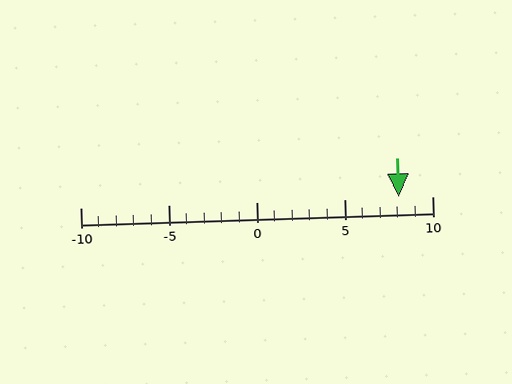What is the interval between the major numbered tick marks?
The major tick marks are spaced 5 units apart.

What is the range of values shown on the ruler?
The ruler shows values from -10 to 10.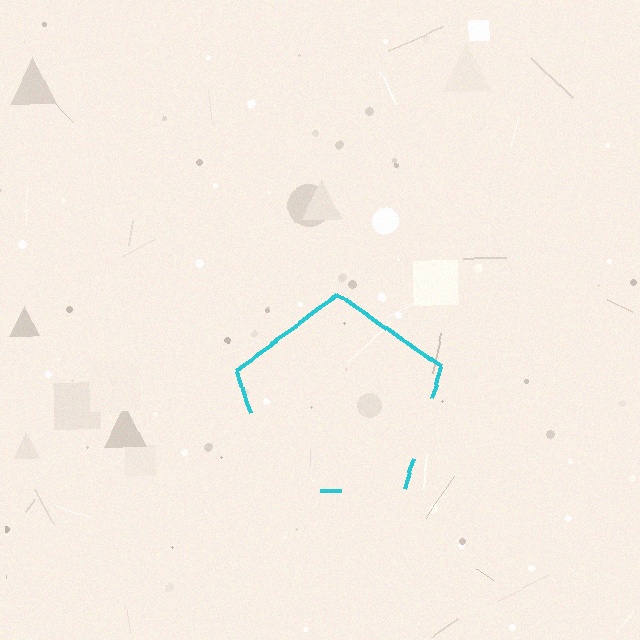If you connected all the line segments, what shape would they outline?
They would outline a pentagon.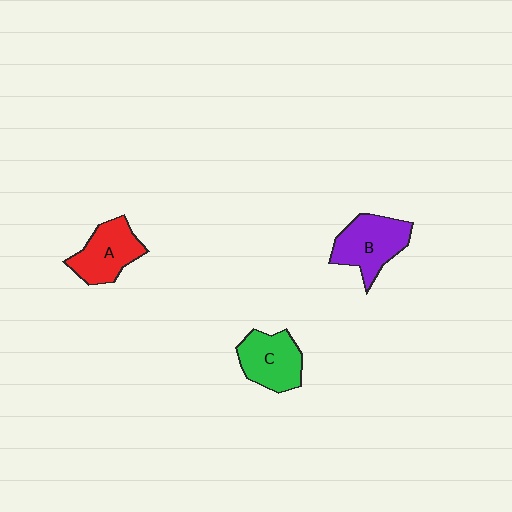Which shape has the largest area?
Shape B (purple).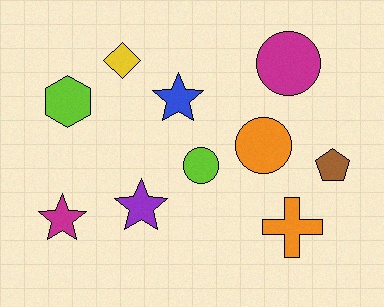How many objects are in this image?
There are 10 objects.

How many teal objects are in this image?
There are no teal objects.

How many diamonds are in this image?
There is 1 diamond.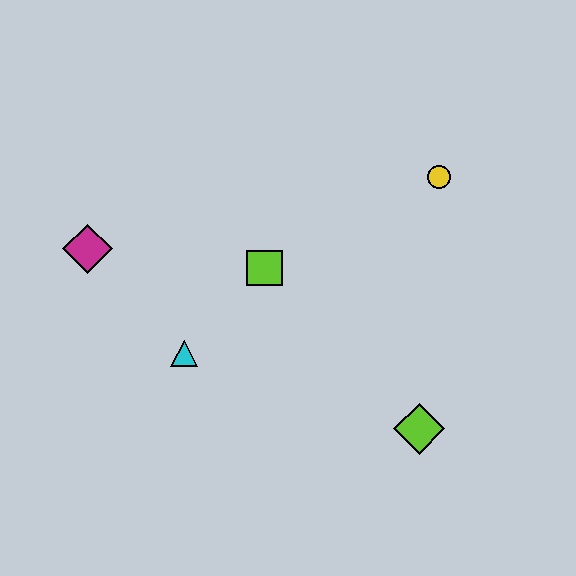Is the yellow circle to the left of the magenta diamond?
No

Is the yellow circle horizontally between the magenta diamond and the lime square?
No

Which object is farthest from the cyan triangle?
The yellow circle is farthest from the cyan triangle.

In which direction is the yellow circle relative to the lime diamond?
The yellow circle is above the lime diamond.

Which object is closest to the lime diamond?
The lime square is closest to the lime diamond.